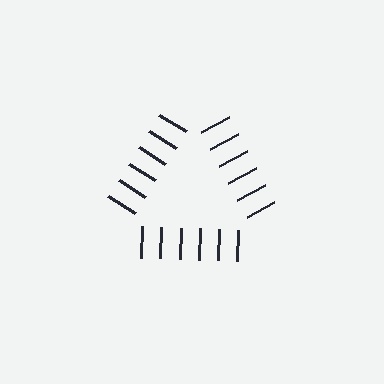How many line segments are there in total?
18 — 6 along each of the 3 edges.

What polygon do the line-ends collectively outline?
An illusory triangle — the line segments terminate on its edges but no continuous stroke is drawn.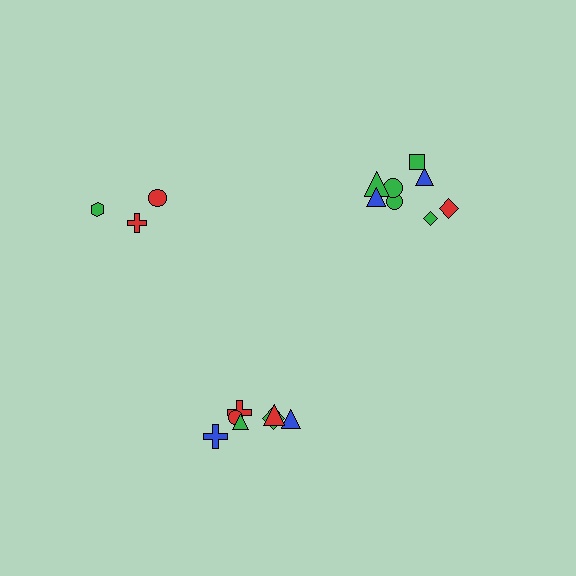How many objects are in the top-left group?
There are 3 objects.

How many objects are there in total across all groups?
There are 18 objects.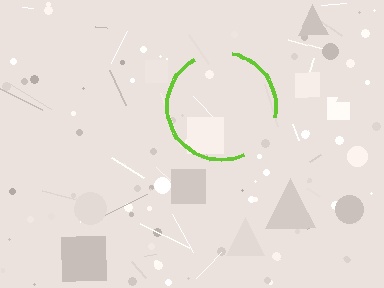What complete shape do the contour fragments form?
The contour fragments form a circle.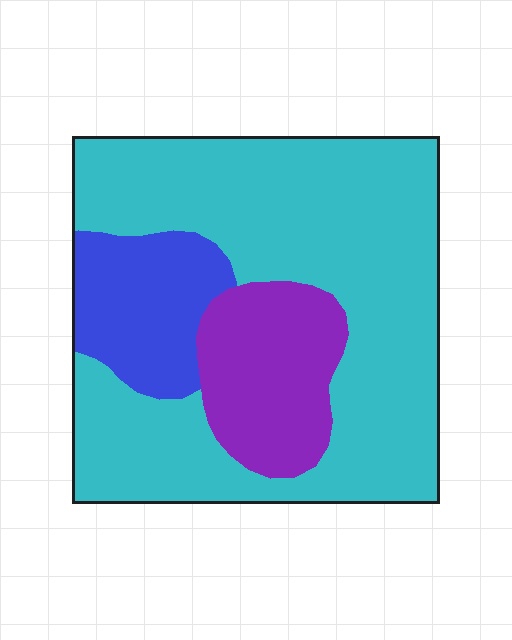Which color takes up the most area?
Cyan, at roughly 65%.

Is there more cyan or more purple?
Cyan.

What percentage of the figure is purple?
Purple covers about 20% of the figure.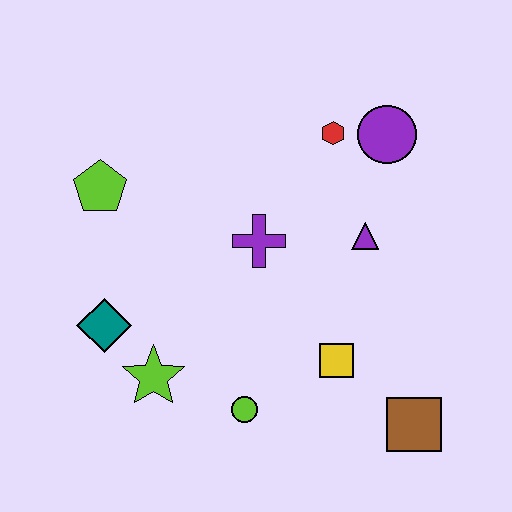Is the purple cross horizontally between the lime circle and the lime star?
No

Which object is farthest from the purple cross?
The brown square is farthest from the purple cross.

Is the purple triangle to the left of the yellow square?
No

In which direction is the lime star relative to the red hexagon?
The lime star is below the red hexagon.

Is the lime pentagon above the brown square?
Yes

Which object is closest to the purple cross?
The purple triangle is closest to the purple cross.